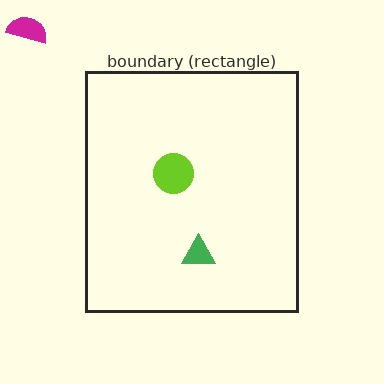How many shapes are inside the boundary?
2 inside, 1 outside.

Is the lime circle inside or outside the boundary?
Inside.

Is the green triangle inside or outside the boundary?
Inside.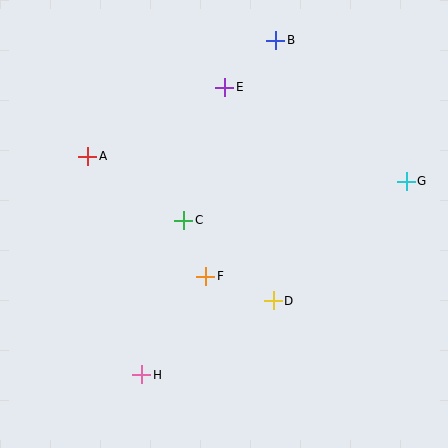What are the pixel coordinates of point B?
Point B is at (276, 40).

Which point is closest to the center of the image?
Point C at (184, 220) is closest to the center.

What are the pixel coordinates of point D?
Point D is at (273, 301).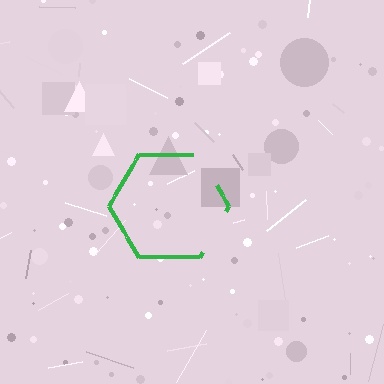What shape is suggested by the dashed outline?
The dashed outline suggests a hexagon.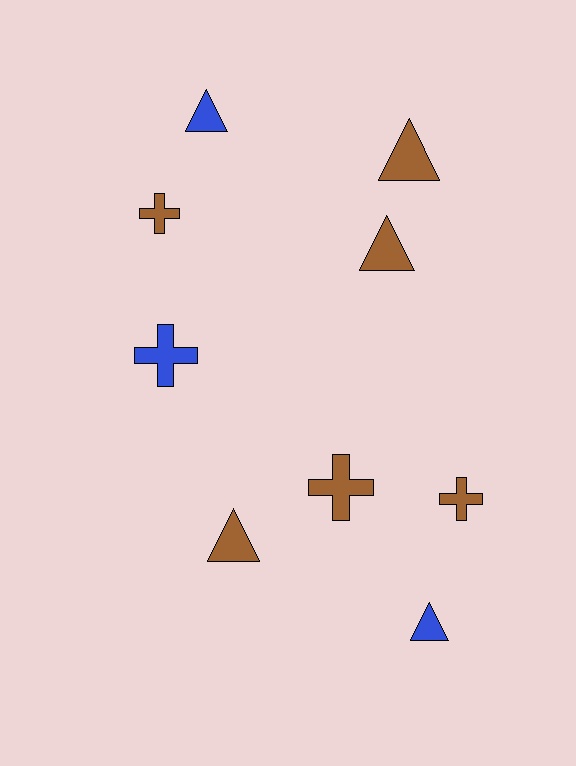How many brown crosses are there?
There are 3 brown crosses.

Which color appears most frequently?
Brown, with 6 objects.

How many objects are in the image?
There are 9 objects.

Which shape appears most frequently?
Triangle, with 5 objects.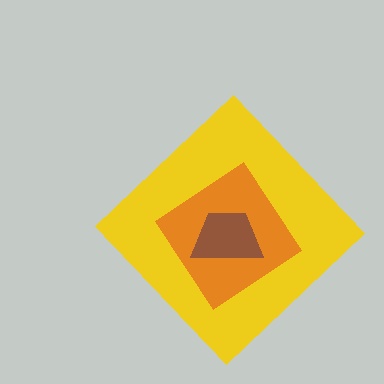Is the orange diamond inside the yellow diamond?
Yes.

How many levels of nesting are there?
3.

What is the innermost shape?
The brown trapezoid.